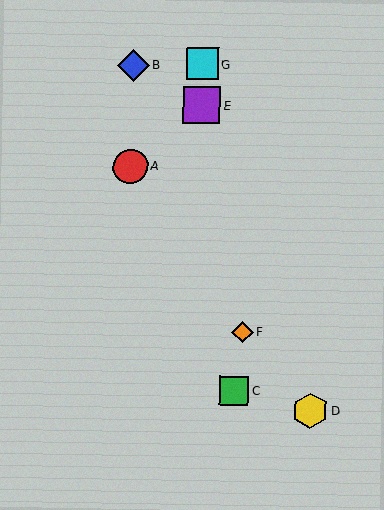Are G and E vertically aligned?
Yes, both are at x≈202.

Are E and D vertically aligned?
No, E is at x≈202 and D is at x≈310.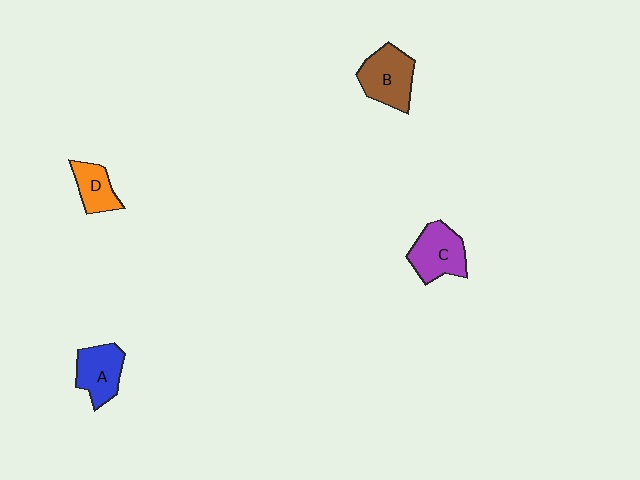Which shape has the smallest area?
Shape D (orange).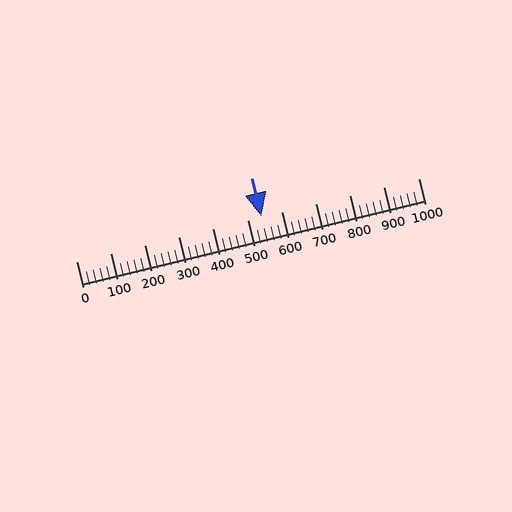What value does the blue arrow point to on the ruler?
The blue arrow points to approximately 540.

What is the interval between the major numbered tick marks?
The major tick marks are spaced 100 units apart.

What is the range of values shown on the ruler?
The ruler shows values from 0 to 1000.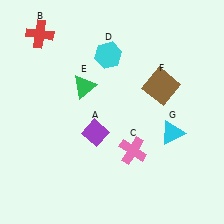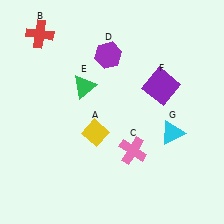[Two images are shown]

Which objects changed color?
A changed from purple to yellow. D changed from cyan to purple. F changed from brown to purple.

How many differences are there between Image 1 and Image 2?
There are 3 differences between the two images.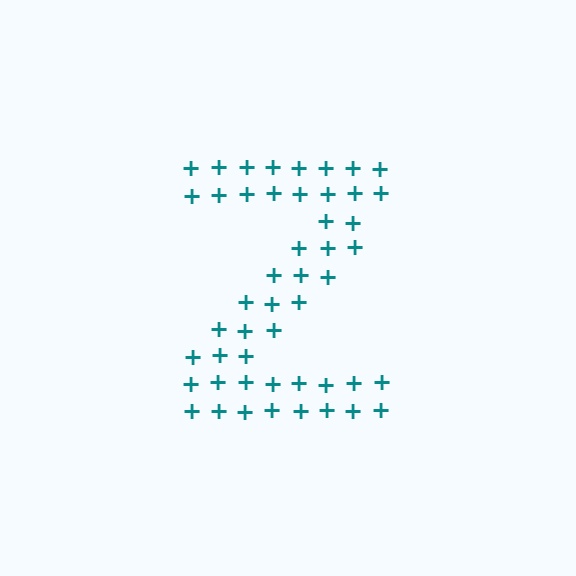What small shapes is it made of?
It is made of small plus signs.